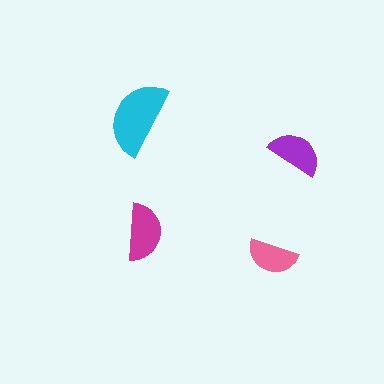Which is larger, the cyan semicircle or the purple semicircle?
The cyan one.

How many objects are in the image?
There are 4 objects in the image.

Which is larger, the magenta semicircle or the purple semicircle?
The magenta one.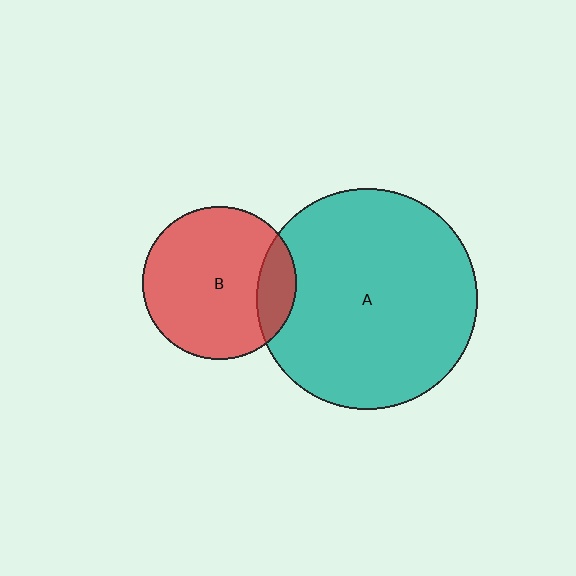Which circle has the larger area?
Circle A (teal).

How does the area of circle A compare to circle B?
Approximately 2.1 times.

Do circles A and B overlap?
Yes.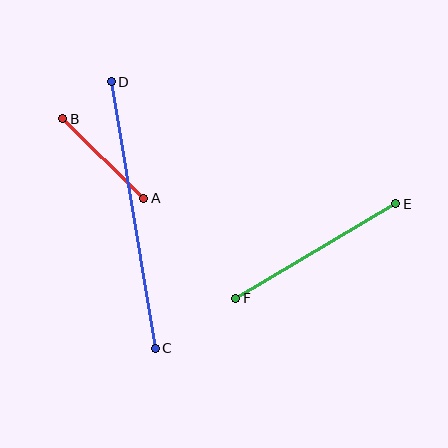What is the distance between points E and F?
The distance is approximately 186 pixels.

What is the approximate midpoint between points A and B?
The midpoint is at approximately (103, 159) pixels.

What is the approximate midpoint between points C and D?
The midpoint is at approximately (133, 215) pixels.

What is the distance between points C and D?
The distance is approximately 270 pixels.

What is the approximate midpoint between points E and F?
The midpoint is at approximately (316, 251) pixels.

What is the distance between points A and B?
The distance is approximately 113 pixels.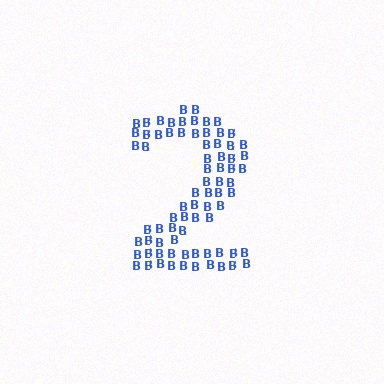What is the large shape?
The large shape is the digit 2.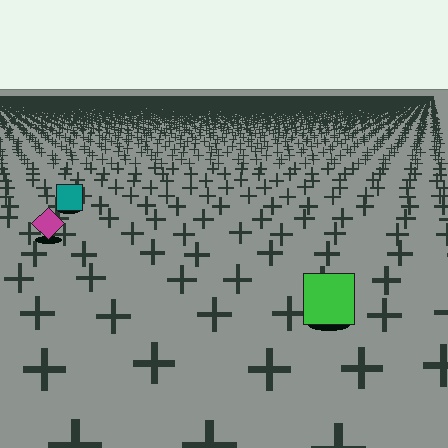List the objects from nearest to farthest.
From nearest to farthest: the green square, the magenta diamond, the teal square.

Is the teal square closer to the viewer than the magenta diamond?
No. The magenta diamond is closer — you can tell from the texture gradient: the ground texture is coarser near it.